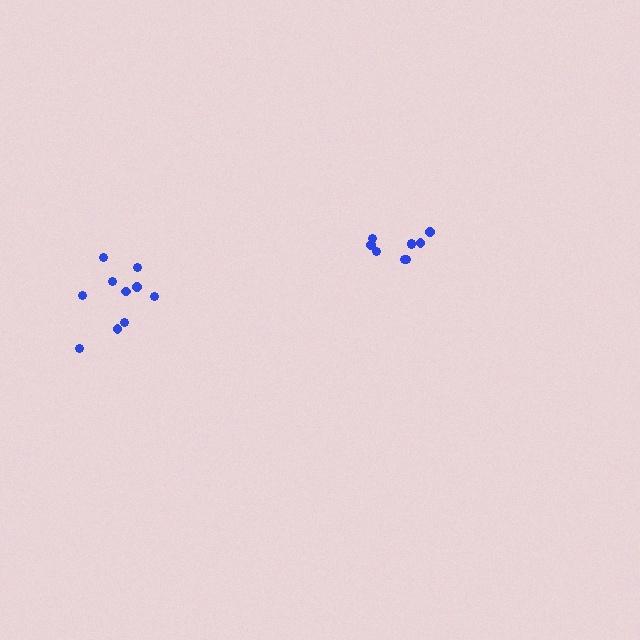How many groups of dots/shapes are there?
There are 2 groups.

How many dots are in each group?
Group 1: 9 dots, Group 2: 10 dots (19 total).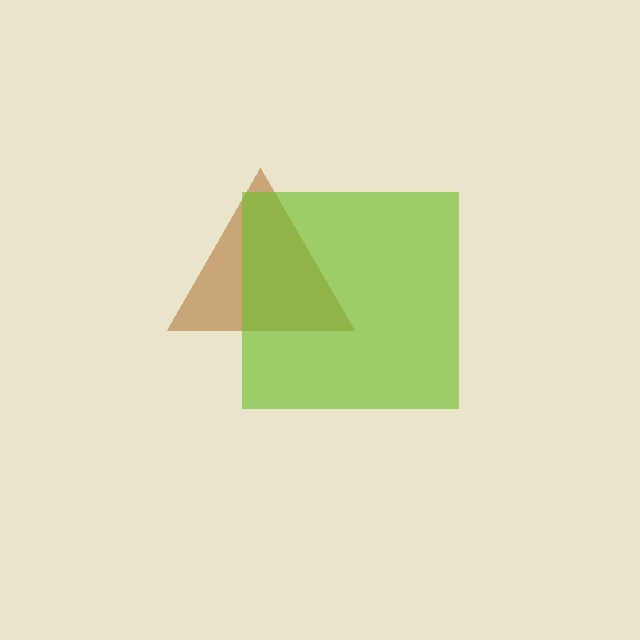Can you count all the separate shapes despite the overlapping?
Yes, there are 2 separate shapes.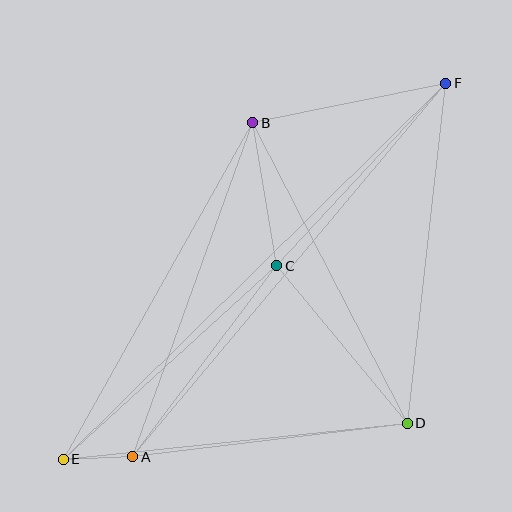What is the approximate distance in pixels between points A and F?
The distance between A and F is approximately 488 pixels.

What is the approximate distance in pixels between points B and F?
The distance between B and F is approximately 197 pixels.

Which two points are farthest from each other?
Points E and F are farthest from each other.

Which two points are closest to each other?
Points A and E are closest to each other.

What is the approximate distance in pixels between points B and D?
The distance between B and D is approximately 338 pixels.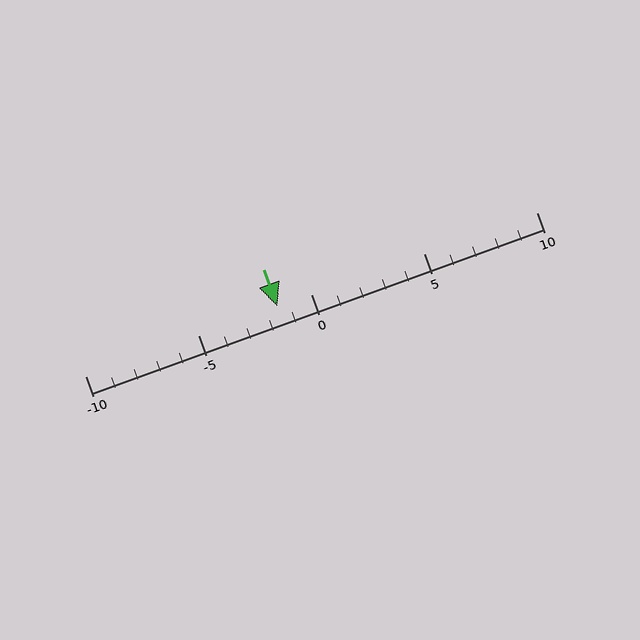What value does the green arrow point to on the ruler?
The green arrow points to approximately -2.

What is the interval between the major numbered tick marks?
The major tick marks are spaced 5 units apart.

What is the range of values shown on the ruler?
The ruler shows values from -10 to 10.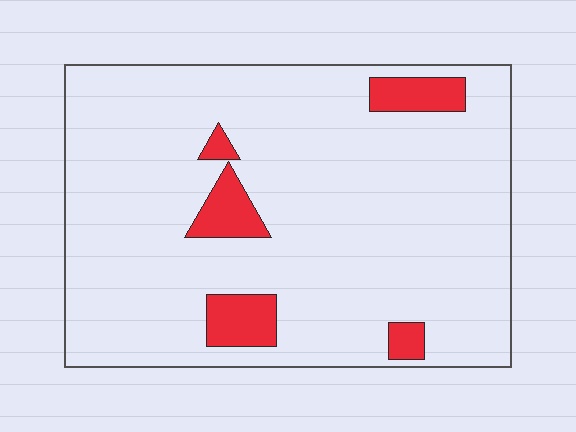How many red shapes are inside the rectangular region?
5.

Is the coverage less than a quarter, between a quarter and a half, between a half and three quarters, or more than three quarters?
Less than a quarter.